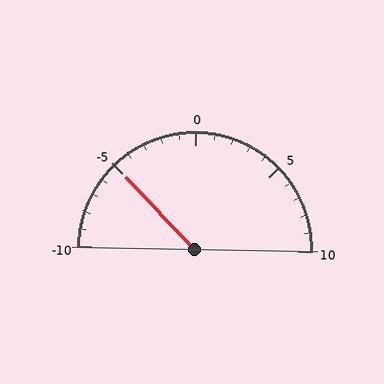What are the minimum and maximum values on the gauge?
The gauge ranges from -10 to 10.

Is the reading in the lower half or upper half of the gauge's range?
The reading is in the lower half of the range (-10 to 10).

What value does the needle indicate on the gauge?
The needle indicates approximately -5.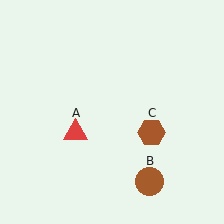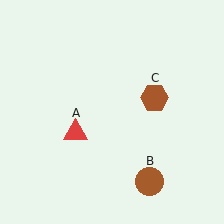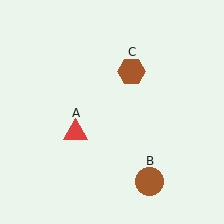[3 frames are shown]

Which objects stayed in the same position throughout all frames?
Red triangle (object A) and brown circle (object B) remained stationary.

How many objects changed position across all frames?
1 object changed position: brown hexagon (object C).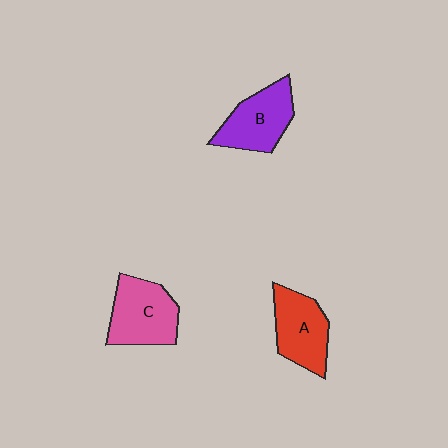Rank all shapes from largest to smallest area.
From largest to smallest: C (pink), B (purple), A (red).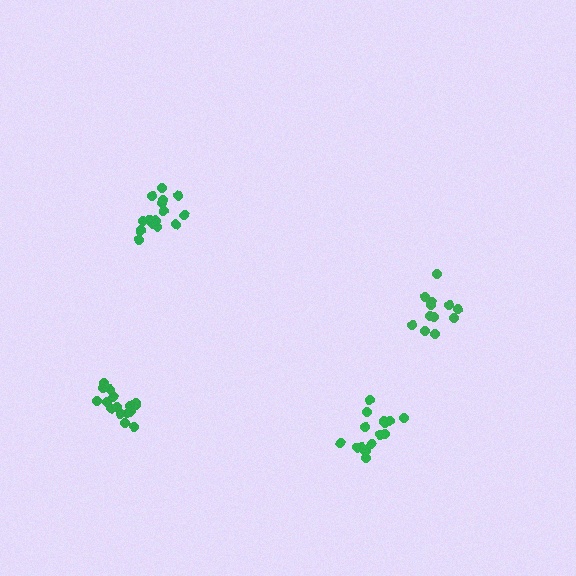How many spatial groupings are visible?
There are 4 spatial groupings.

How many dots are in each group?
Group 1: 16 dots, Group 2: 13 dots, Group 3: 15 dots, Group 4: 16 dots (60 total).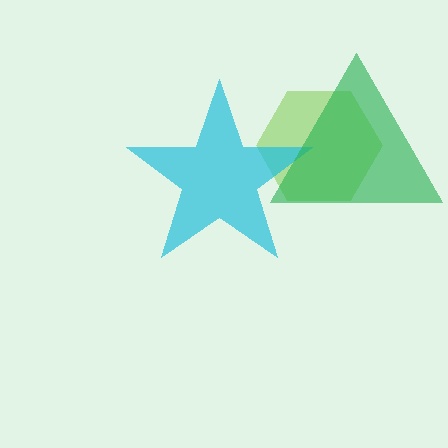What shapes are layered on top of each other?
The layered shapes are: a lime hexagon, a cyan star, a green triangle.